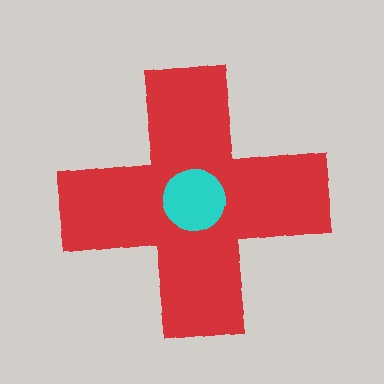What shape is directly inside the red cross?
The cyan circle.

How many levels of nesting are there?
2.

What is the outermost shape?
The red cross.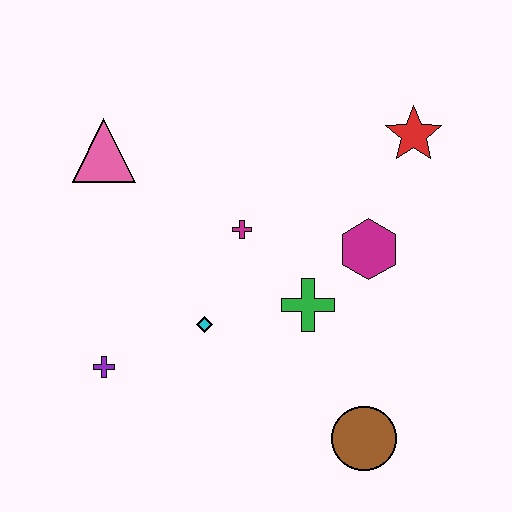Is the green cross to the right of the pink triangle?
Yes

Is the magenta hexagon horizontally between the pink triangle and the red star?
Yes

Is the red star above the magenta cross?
Yes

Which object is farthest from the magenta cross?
The brown circle is farthest from the magenta cross.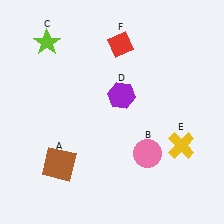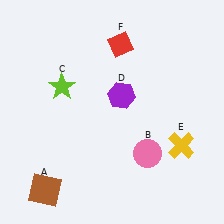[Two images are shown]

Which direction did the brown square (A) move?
The brown square (A) moved down.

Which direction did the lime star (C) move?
The lime star (C) moved down.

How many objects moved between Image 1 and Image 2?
2 objects moved between the two images.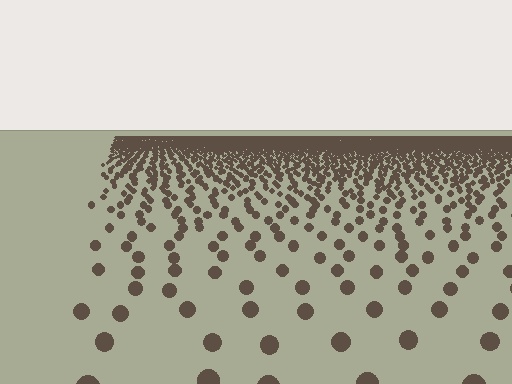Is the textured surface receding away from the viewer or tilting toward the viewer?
The surface is receding away from the viewer. Texture elements get smaller and denser toward the top.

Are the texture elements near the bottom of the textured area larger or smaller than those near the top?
Larger. Near the bottom, elements are closer to the viewer and appear at a bigger on-screen size.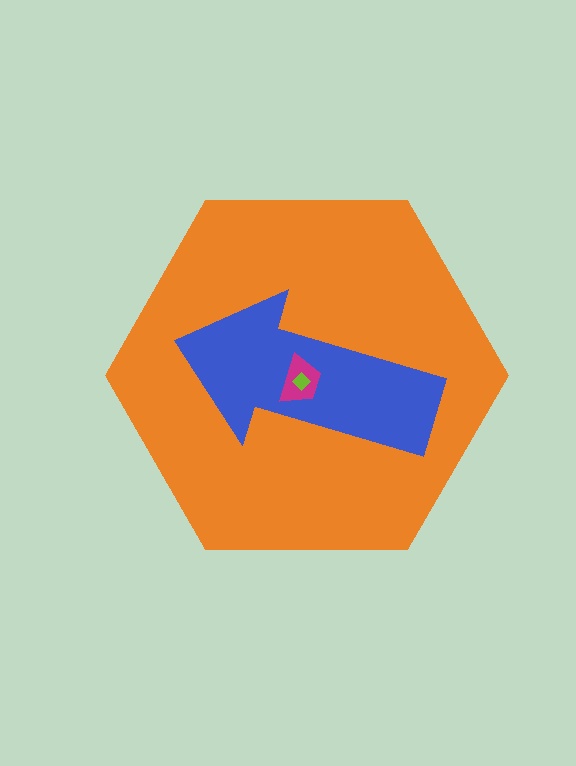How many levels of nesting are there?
4.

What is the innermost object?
The lime diamond.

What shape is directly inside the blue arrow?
The magenta trapezoid.